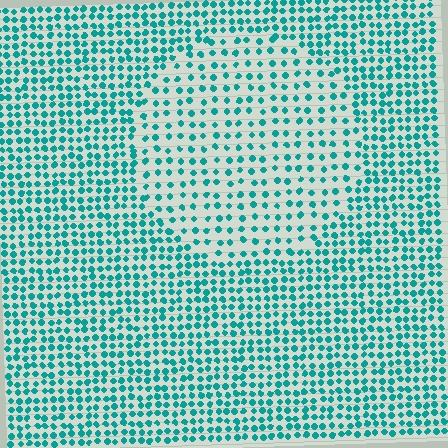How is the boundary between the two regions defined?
The boundary is defined by a change in element density (approximately 1.9x ratio). All elements are the same color, size, and shape.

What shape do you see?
I see a circle.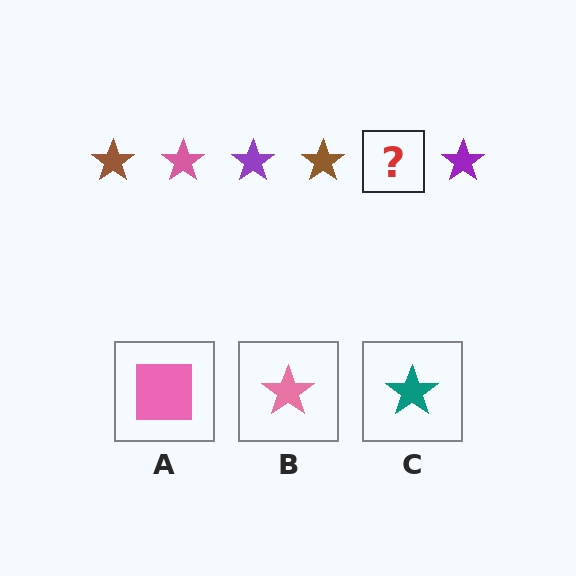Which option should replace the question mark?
Option B.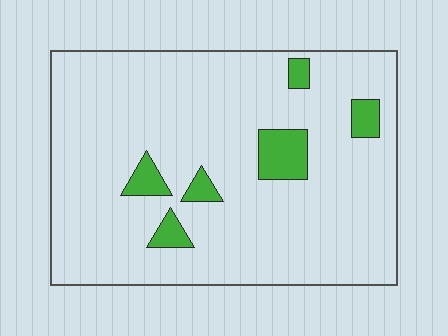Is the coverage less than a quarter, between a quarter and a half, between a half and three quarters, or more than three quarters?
Less than a quarter.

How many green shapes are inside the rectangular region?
6.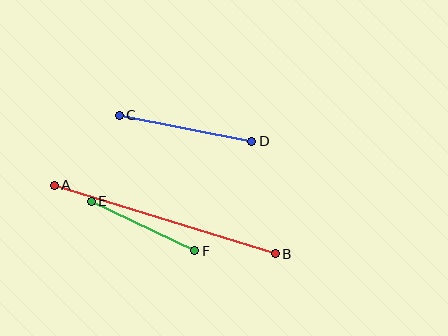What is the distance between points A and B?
The distance is approximately 231 pixels.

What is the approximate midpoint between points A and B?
The midpoint is at approximately (165, 220) pixels.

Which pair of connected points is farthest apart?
Points A and B are farthest apart.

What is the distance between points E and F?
The distance is approximately 115 pixels.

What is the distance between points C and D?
The distance is approximately 135 pixels.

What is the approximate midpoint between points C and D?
The midpoint is at approximately (186, 128) pixels.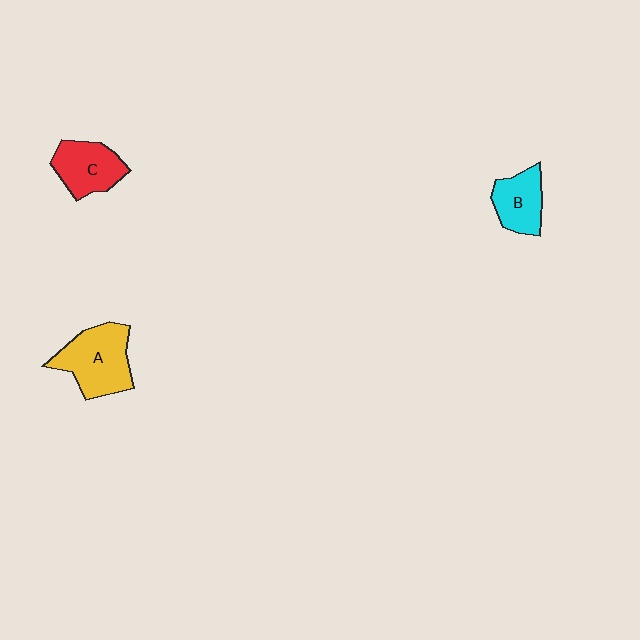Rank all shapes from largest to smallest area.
From largest to smallest: A (yellow), C (red), B (cyan).